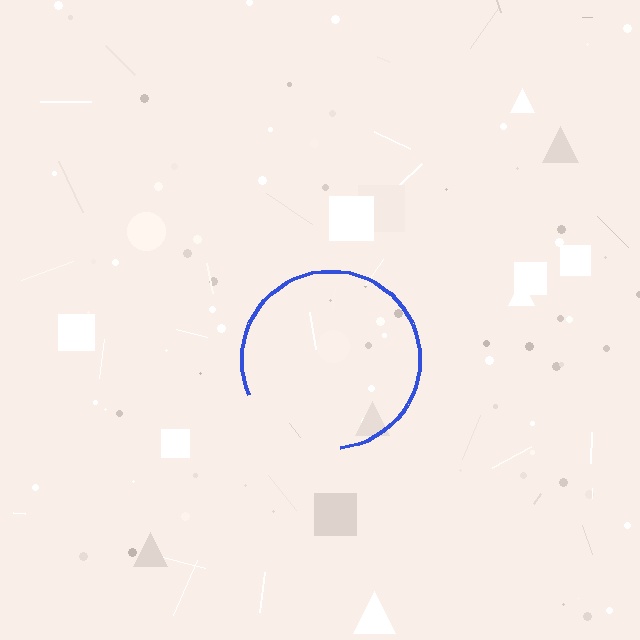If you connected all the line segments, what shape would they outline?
They would outline a circle.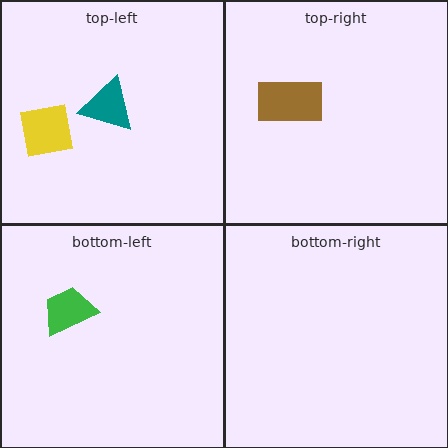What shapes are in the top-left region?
The teal triangle, the yellow square.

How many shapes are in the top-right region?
1.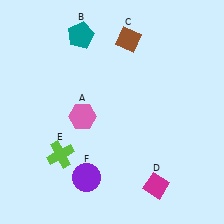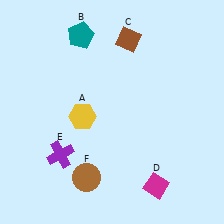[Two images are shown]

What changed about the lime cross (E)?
In Image 1, E is lime. In Image 2, it changed to purple.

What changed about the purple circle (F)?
In Image 1, F is purple. In Image 2, it changed to brown.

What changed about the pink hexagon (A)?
In Image 1, A is pink. In Image 2, it changed to yellow.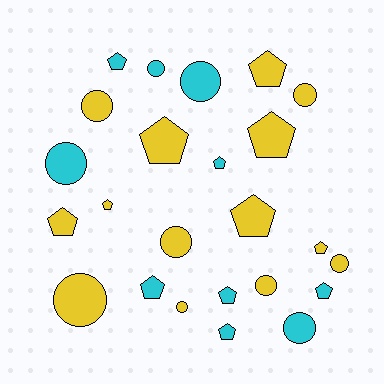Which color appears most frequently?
Yellow, with 14 objects.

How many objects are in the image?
There are 24 objects.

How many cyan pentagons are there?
There are 6 cyan pentagons.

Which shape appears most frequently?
Pentagon, with 13 objects.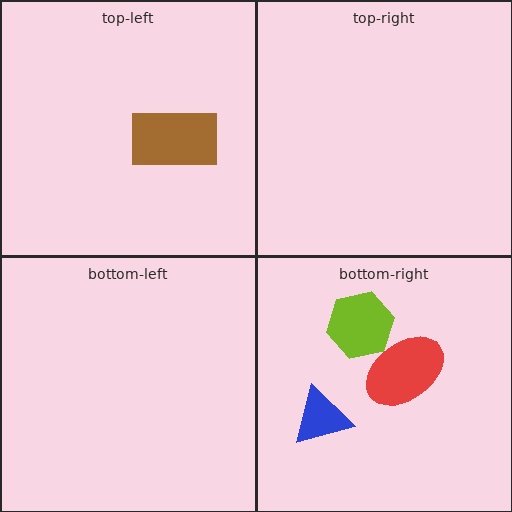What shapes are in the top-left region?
The brown rectangle.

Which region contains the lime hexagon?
The bottom-right region.